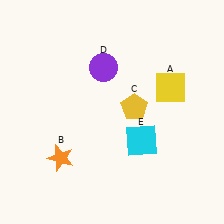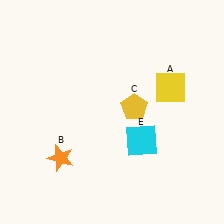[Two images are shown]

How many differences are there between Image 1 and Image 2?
There is 1 difference between the two images.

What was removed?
The purple circle (D) was removed in Image 2.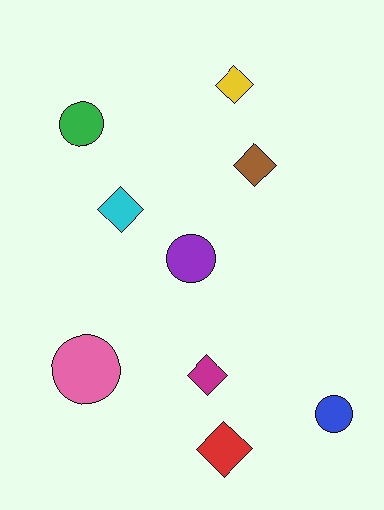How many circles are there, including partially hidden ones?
There are 4 circles.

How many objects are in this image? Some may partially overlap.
There are 9 objects.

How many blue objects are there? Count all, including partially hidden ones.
There is 1 blue object.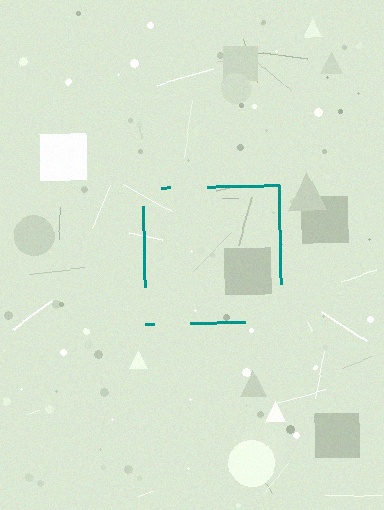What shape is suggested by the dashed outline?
The dashed outline suggests a square.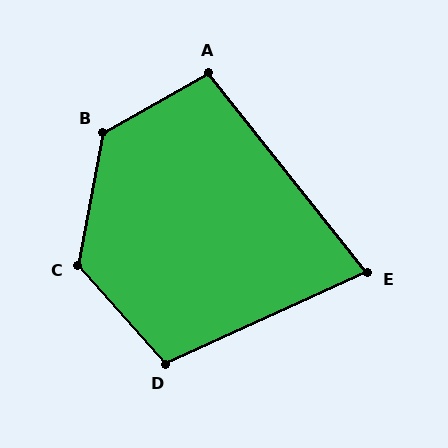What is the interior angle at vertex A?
Approximately 99 degrees (obtuse).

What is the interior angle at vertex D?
Approximately 107 degrees (obtuse).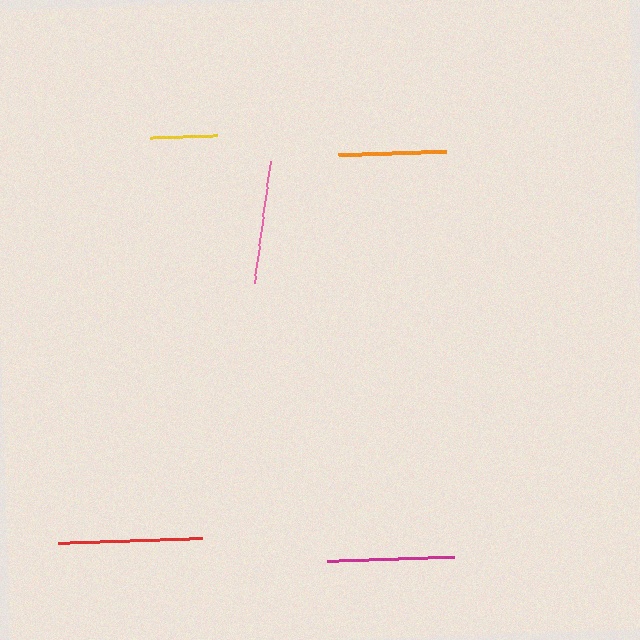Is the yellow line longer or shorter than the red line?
The red line is longer than the yellow line.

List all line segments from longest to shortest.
From longest to shortest: red, magenta, pink, orange, yellow.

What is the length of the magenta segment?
The magenta segment is approximately 127 pixels long.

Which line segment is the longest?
The red line is the longest at approximately 144 pixels.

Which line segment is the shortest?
The yellow line is the shortest at approximately 68 pixels.